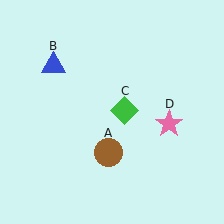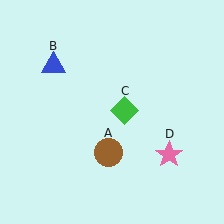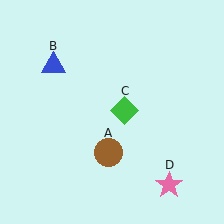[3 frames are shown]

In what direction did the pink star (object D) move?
The pink star (object D) moved down.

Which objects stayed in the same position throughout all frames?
Brown circle (object A) and blue triangle (object B) and green diamond (object C) remained stationary.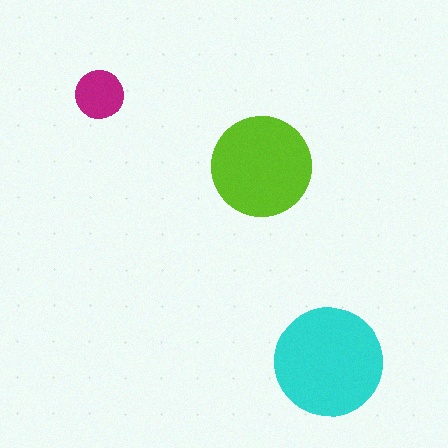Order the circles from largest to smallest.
the cyan one, the lime one, the magenta one.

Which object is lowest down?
The cyan circle is bottommost.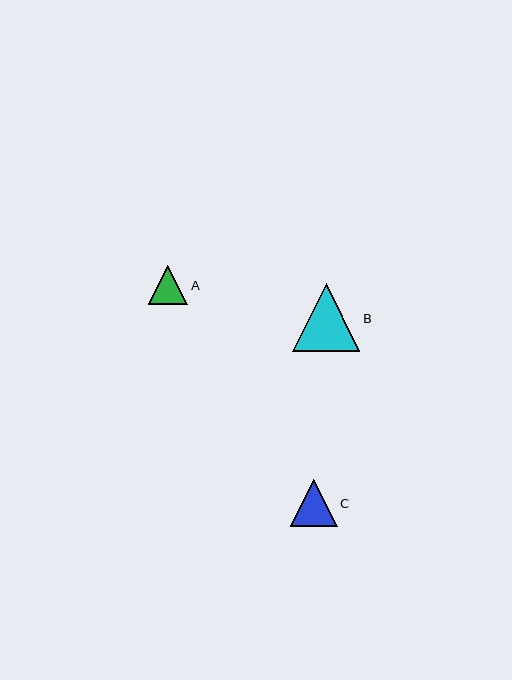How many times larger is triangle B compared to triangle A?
Triangle B is approximately 1.7 times the size of triangle A.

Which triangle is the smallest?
Triangle A is the smallest with a size of approximately 39 pixels.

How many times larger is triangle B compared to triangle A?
Triangle B is approximately 1.7 times the size of triangle A.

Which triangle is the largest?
Triangle B is the largest with a size of approximately 68 pixels.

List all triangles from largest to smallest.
From largest to smallest: B, C, A.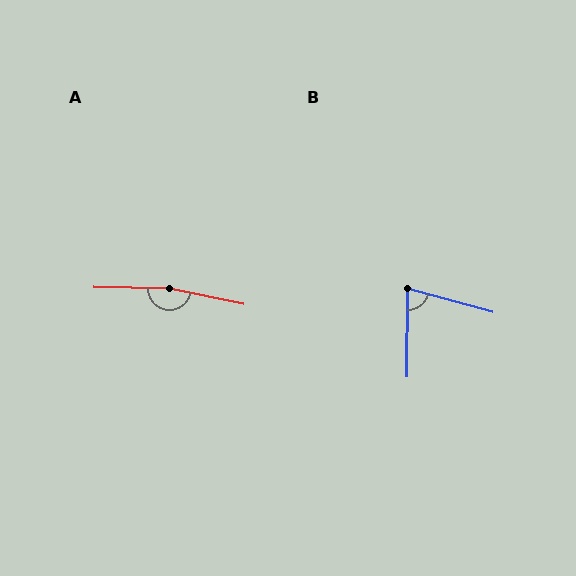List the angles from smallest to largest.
B (75°), A (169°).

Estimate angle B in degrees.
Approximately 75 degrees.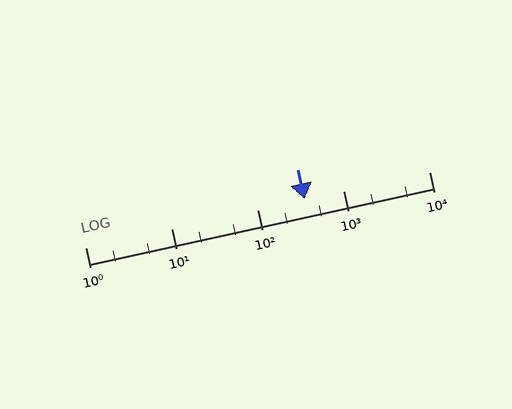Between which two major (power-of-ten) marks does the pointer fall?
The pointer is between 100 and 1000.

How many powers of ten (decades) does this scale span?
The scale spans 4 decades, from 1 to 10000.